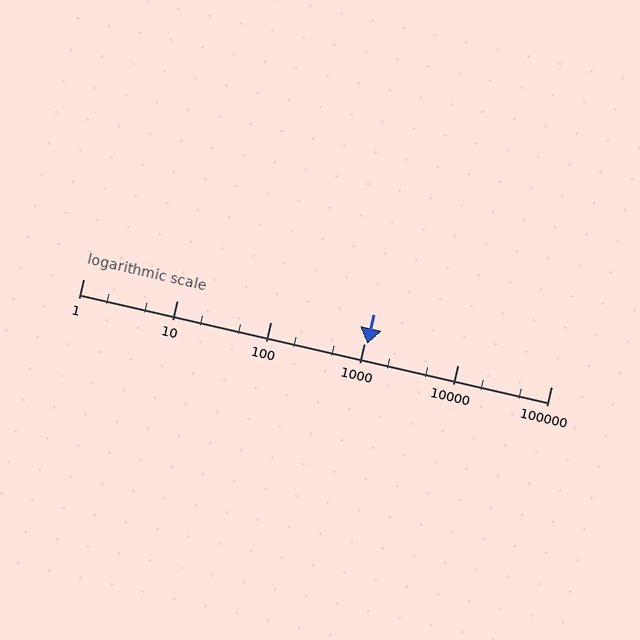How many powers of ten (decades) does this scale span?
The scale spans 5 decades, from 1 to 100000.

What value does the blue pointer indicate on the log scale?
The pointer indicates approximately 1100.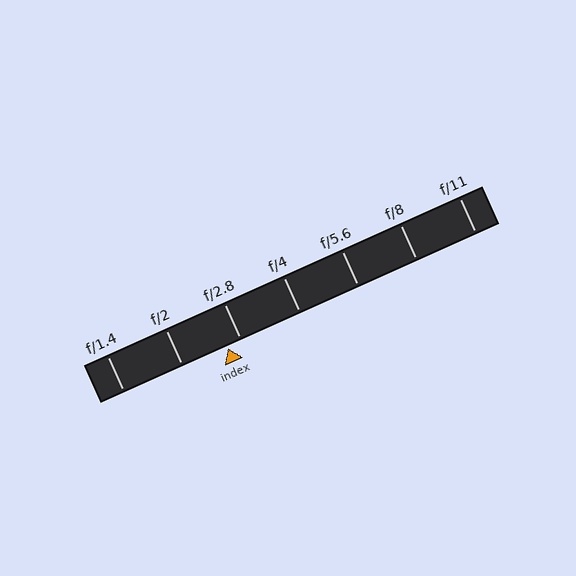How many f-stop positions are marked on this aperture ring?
There are 7 f-stop positions marked.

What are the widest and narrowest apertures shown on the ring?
The widest aperture shown is f/1.4 and the narrowest is f/11.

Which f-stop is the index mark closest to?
The index mark is closest to f/2.8.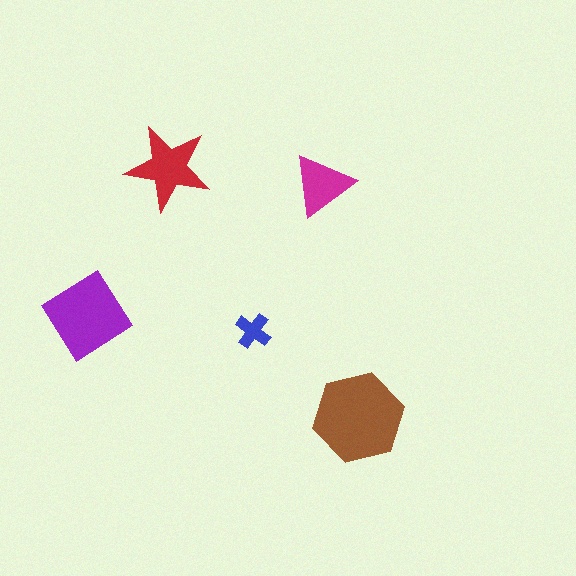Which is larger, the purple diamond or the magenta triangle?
The purple diamond.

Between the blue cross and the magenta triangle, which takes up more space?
The magenta triangle.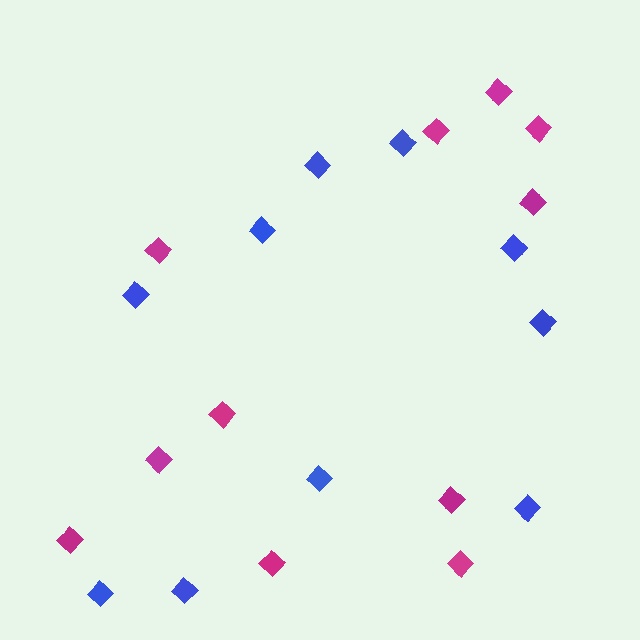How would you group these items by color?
There are 2 groups: one group of blue diamonds (10) and one group of magenta diamonds (11).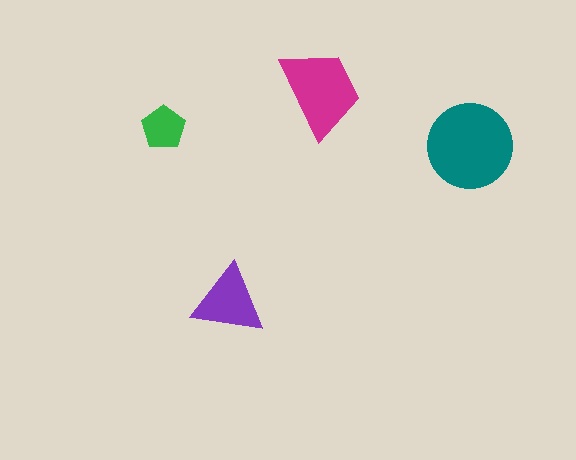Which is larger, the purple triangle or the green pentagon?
The purple triangle.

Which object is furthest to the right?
The teal circle is rightmost.